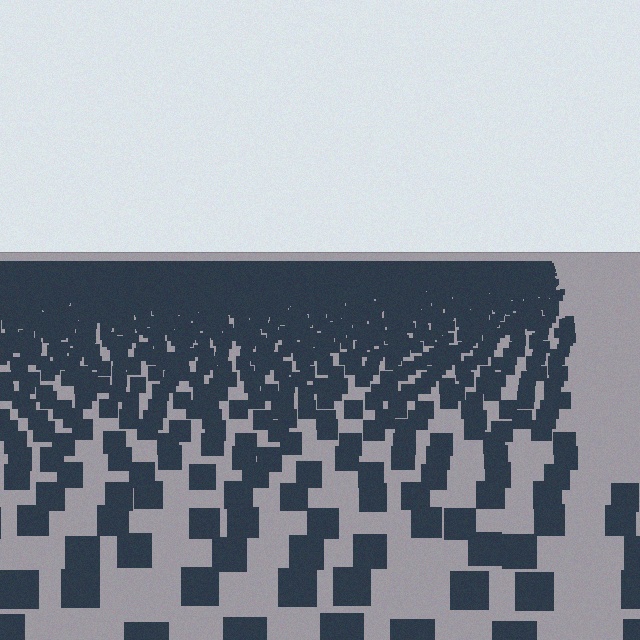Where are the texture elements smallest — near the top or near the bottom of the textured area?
Near the top.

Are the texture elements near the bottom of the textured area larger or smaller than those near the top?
Larger. Near the bottom, elements are closer to the viewer and appear at a bigger on-screen size.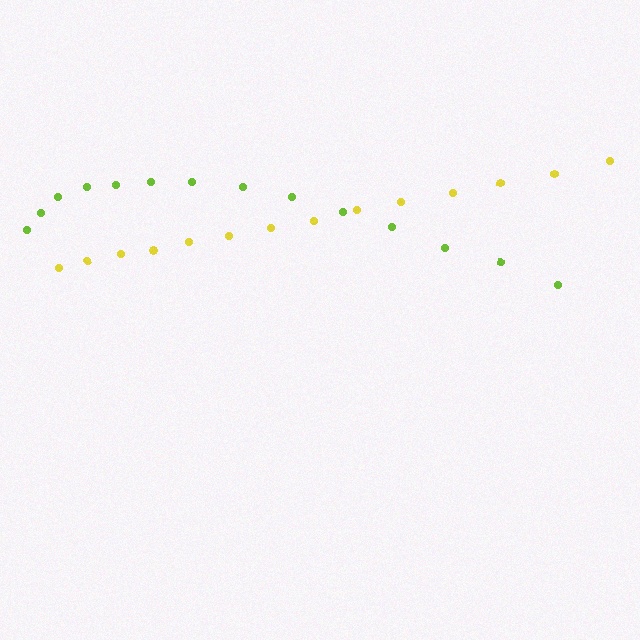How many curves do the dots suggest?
There are 2 distinct paths.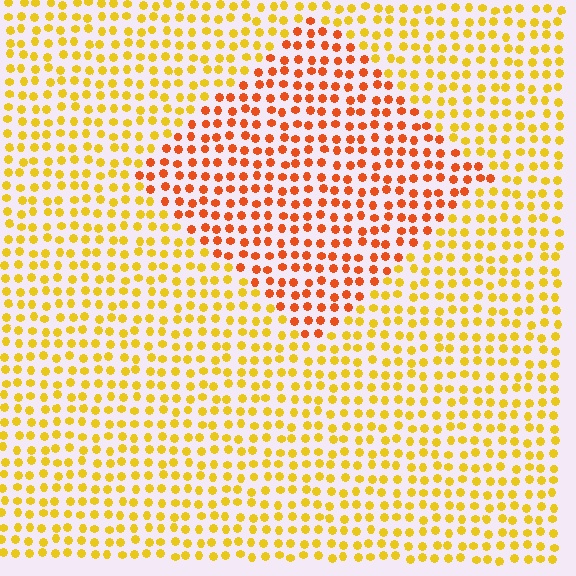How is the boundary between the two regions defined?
The boundary is defined purely by a slight shift in hue (about 35 degrees). Spacing, size, and orientation are identical on both sides.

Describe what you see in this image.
The image is filled with small yellow elements in a uniform arrangement. A diamond-shaped region is visible where the elements are tinted to a slightly different hue, forming a subtle color boundary.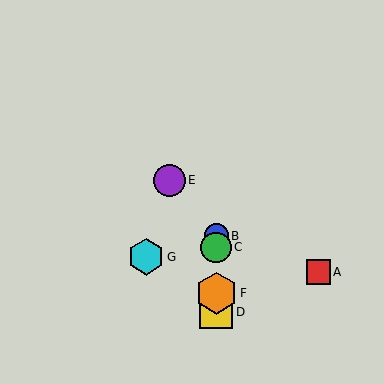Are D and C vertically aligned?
Yes, both are at x≈216.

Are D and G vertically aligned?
No, D is at x≈216 and G is at x≈146.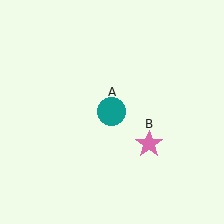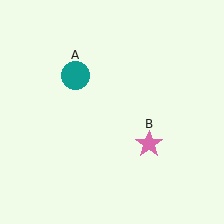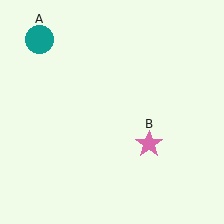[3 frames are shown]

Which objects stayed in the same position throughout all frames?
Pink star (object B) remained stationary.